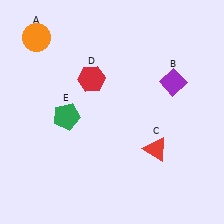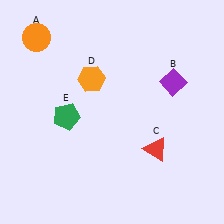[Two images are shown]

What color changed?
The hexagon (D) changed from red in Image 1 to orange in Image 2.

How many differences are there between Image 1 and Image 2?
There is 1 difference between the two images.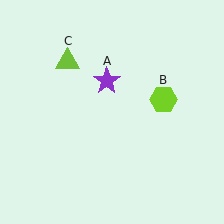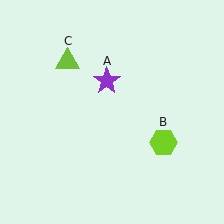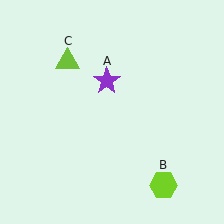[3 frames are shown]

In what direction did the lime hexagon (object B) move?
The lime hexagon (object B) moved down.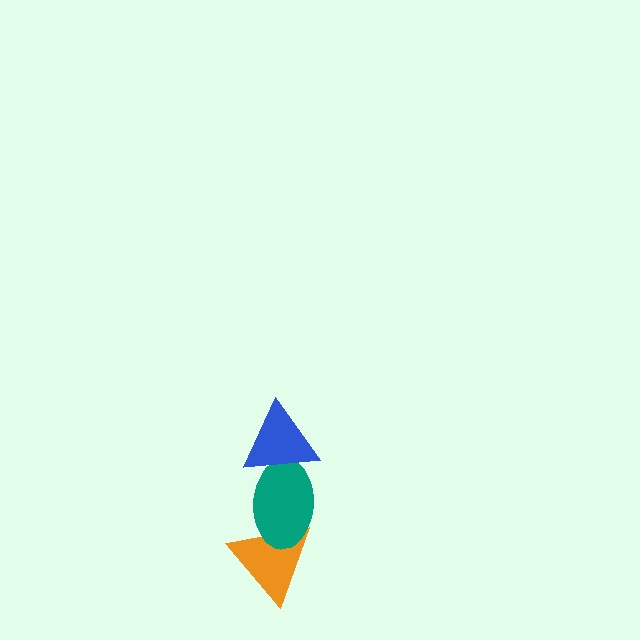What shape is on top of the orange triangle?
The teal ellipse is on top of the orange triangle.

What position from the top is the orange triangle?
The orange triangle is 3rd from the top.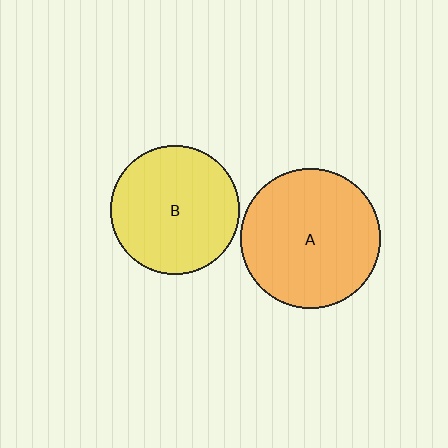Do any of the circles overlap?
No, none of the circles overlap.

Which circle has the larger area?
Circle A (orange).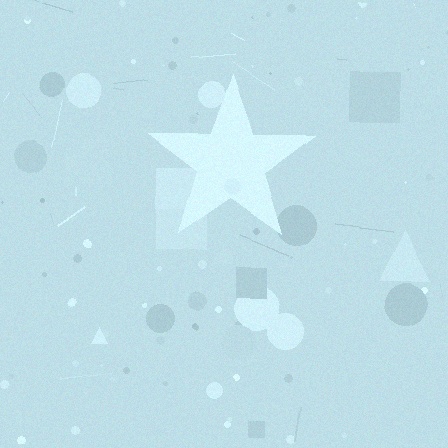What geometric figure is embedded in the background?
A star is embedded in the background.